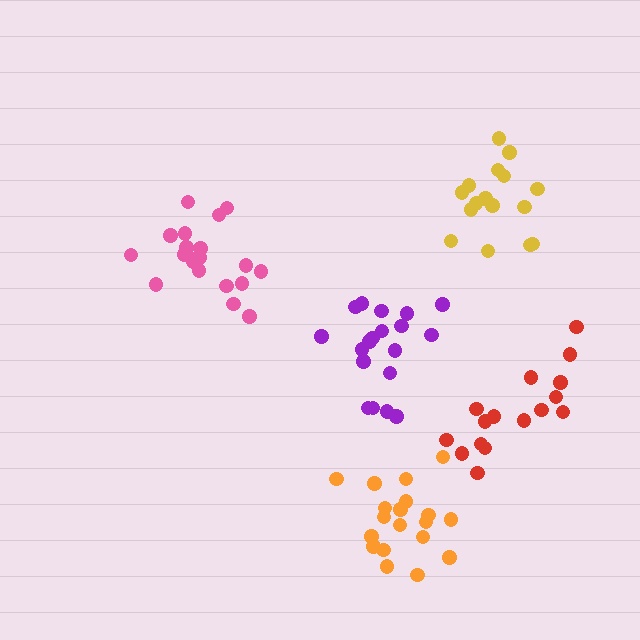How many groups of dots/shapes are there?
There are 5 groups.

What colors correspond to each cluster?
The clusters are colored: red, pink, orange, yellow, purple.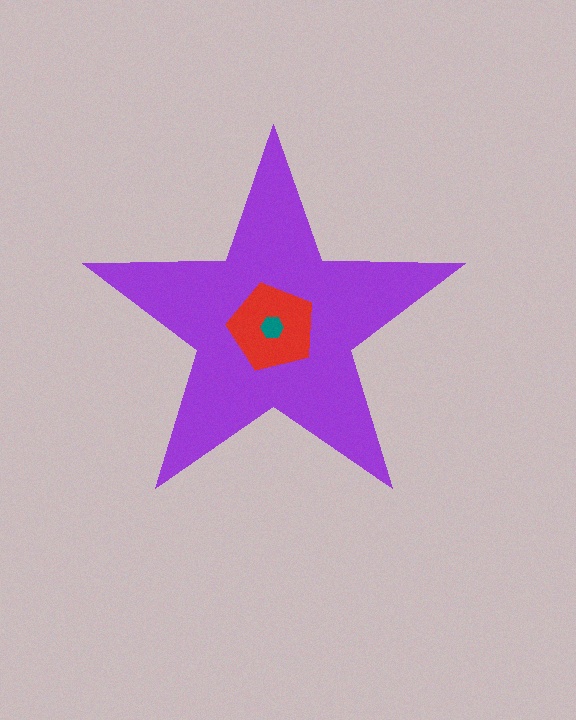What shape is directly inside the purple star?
The red pentagon.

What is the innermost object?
The teal hexagon.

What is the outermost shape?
The purple star.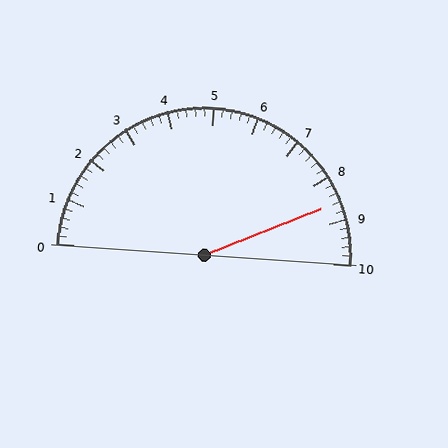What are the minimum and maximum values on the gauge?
The gauge ranges from 0 to 10.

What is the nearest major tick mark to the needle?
The nearest major tick mark is 9.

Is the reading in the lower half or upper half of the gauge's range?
The reading is in the upper half of the range (0 to 10).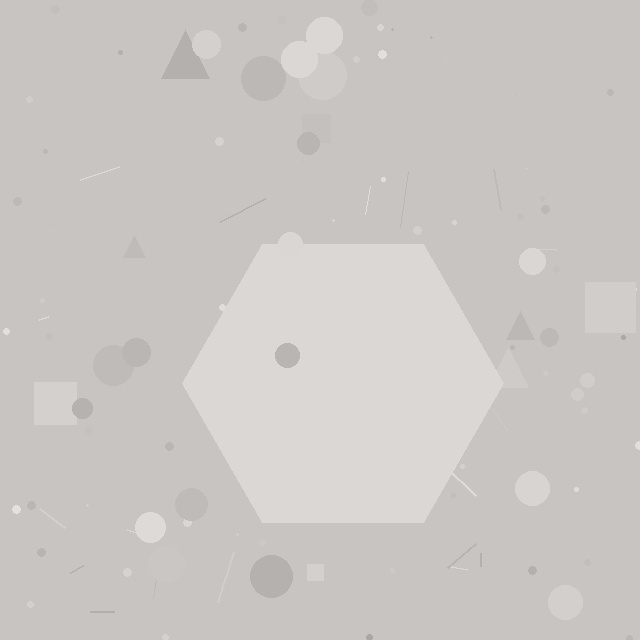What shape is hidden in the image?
A hexagon is hidden in the image.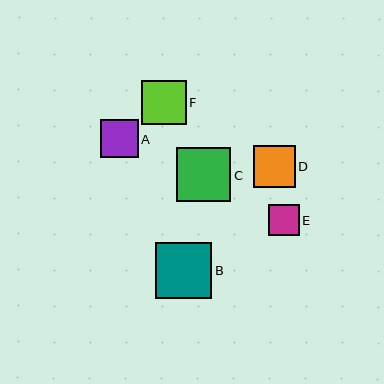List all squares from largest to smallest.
From largest to smallest: B, C, F, D, A, E.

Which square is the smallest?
Square E is the smallest with a size of approximately 31 pixels.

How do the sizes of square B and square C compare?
Square B and square C are approximately the same size.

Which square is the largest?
Square B is the largest with a size of approximately 57 pixels.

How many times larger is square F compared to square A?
Square F is approximately 1.2 times the size of square A.